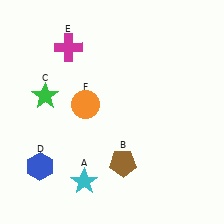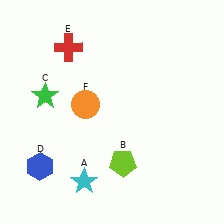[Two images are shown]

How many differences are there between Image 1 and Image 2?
There are 2 differences between the two images.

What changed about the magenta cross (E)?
In Image 1, E is magenta. In Image 2, it changed to red.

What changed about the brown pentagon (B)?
In Image 1, B is brown. In Image 2, it changed to lime.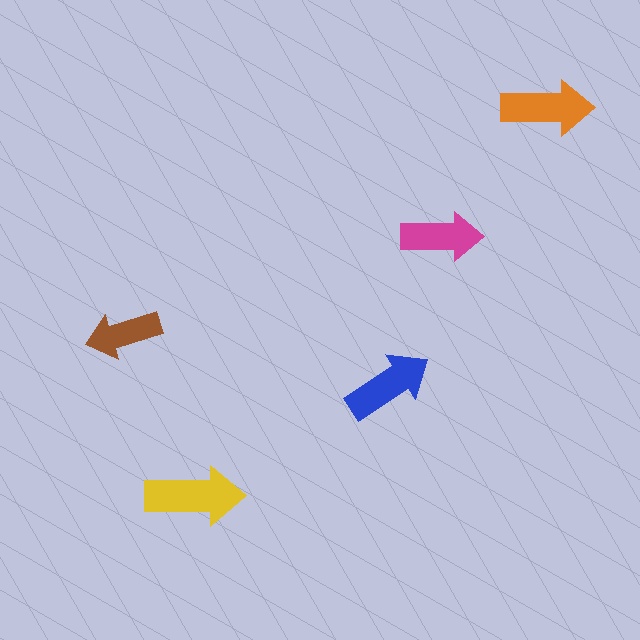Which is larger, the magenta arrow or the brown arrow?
The magenta one.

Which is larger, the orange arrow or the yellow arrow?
The yellow one.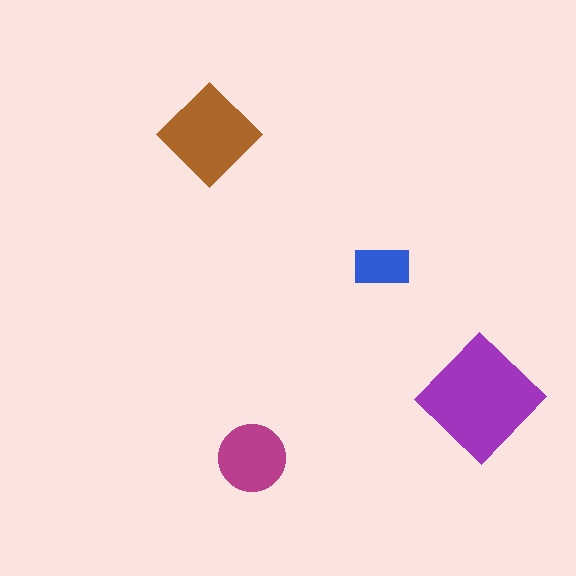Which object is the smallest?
The blue rectangle.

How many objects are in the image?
There are 4 objects in the image.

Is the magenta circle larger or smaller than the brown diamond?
Smaller.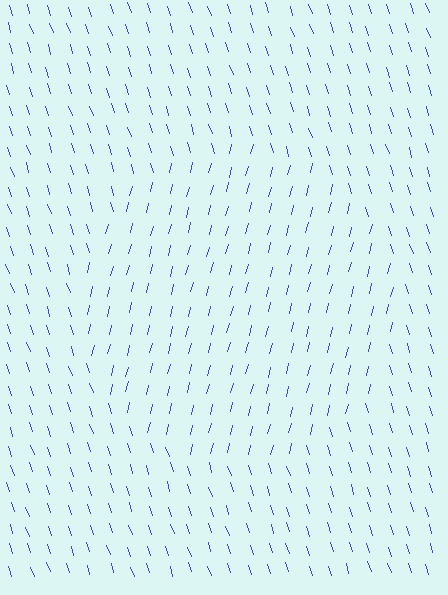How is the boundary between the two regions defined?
The boundary is defined purely by a change in line orientation (approximately 32 degrees difference). All lines are the same color and thickness.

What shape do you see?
I see a circle.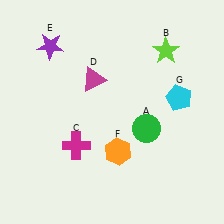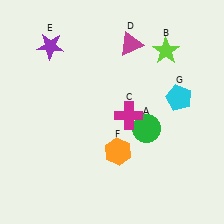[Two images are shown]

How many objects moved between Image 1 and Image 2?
2 objects moved between the two images.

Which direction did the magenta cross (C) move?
The magenta cross (C) moved right.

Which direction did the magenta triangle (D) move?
The magenta triangle (D) moved right.